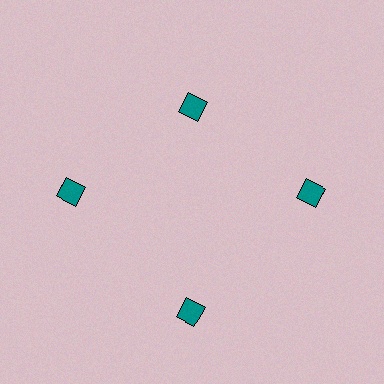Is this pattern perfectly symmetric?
No. The 4 teal diamonds are arranged in a ring, but one element near the 12 o'clock position is pulled inward toward the center, breaking the 4-fold rotational symmetry.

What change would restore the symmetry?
The symmetry would be restored by moving it outward, back onto the ring so that all 4 diamonds sit at equal angles and equal distance from the center.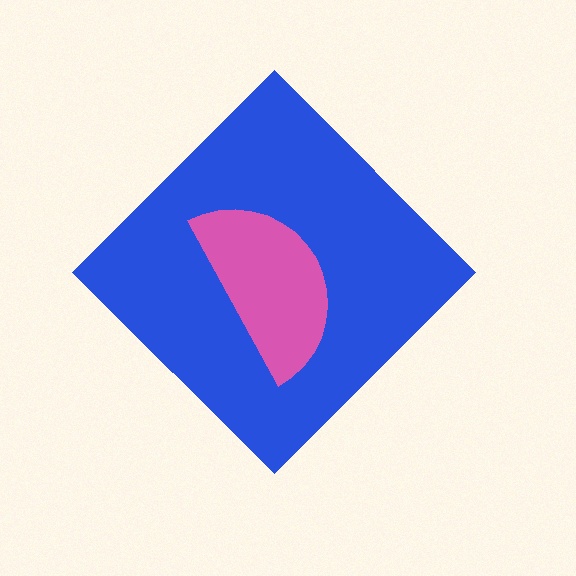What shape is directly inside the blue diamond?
The pink semicircle.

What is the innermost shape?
The pink semicircle.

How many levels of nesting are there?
2.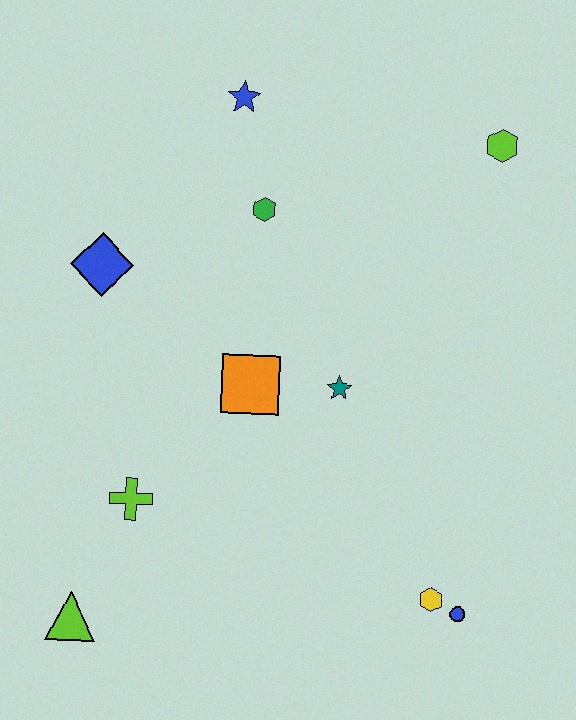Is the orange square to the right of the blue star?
Yes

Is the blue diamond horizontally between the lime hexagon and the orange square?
No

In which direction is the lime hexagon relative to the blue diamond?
The lime hexagon is to the right of the blue diamond.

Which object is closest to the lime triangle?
The lime cross is closest to the lime triangle.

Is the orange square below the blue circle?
No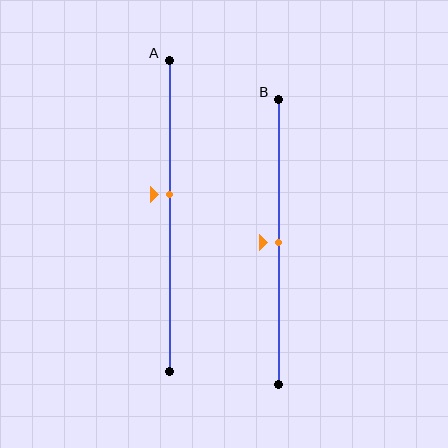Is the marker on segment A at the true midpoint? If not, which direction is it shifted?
No, the marker on segment A is shifted upward by about 7% of the segment length.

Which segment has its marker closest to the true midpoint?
Segment B has its marker closest to the true midpoint.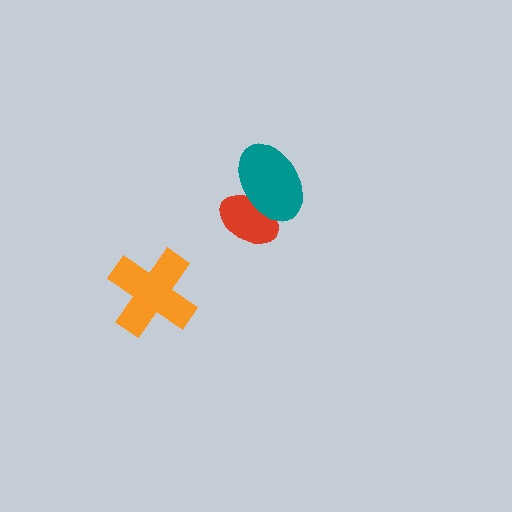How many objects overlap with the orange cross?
0 objects overlap with the orange cross.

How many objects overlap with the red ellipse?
1 object overlaps with the red ellipse.